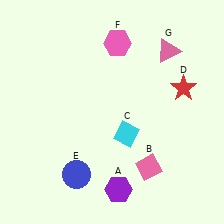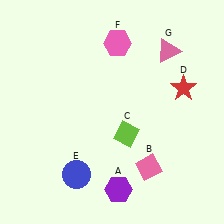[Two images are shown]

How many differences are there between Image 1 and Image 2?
There is 1 difference between the two images.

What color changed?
The diamond (C) changed from cyan in Image 1 to lime in Image 2.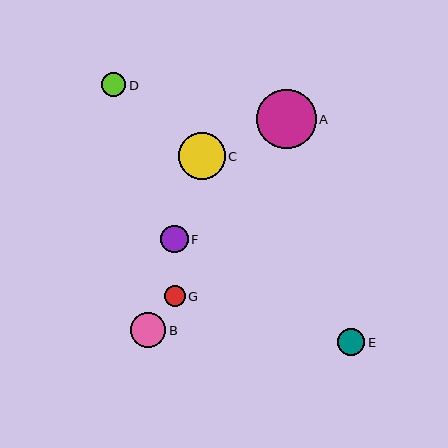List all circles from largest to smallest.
From largest to smallest: A, C, B, F, E, D, G.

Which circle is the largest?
Circle A is the largest with a size of approximately 59 pixels.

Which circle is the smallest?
Circle G is the smallest with a size of approximately 21 pixels.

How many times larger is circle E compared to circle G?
Circle E is approximately 1.3 times the size of circle G.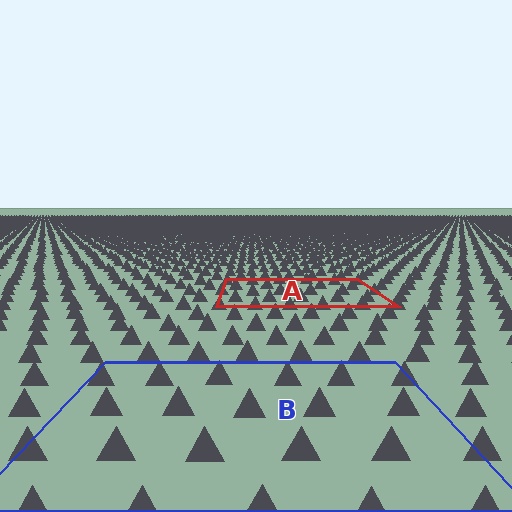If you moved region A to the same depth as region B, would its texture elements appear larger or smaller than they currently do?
They would appear larger. At a closer depth, the same texture elements are projected at a bigger on-screen size.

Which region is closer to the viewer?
Region B is closer. The texture elements there are larger and more spread out.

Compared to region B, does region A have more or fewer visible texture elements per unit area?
Region A has more texture elements per unit area — they are packed more densely because it is farther away.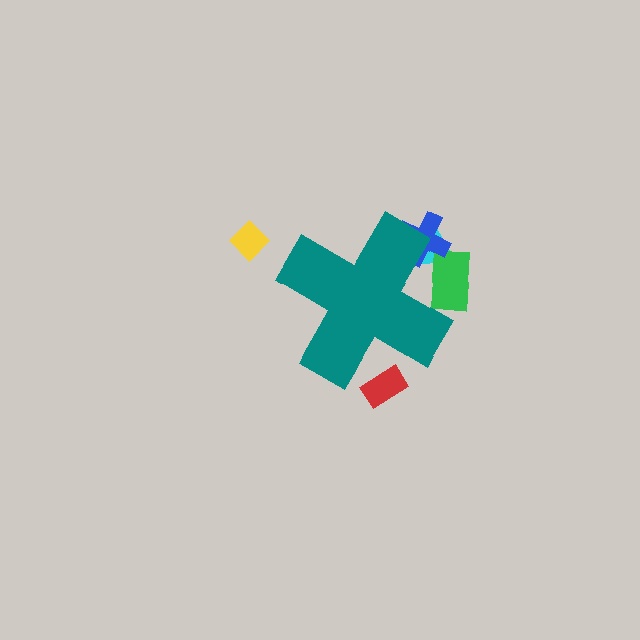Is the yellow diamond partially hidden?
No, the yellow diamond is fully visible.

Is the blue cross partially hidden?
Yes, the blue cross is partially hidden behind the teal cross.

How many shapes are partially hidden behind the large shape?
4 shapes are partially hidden.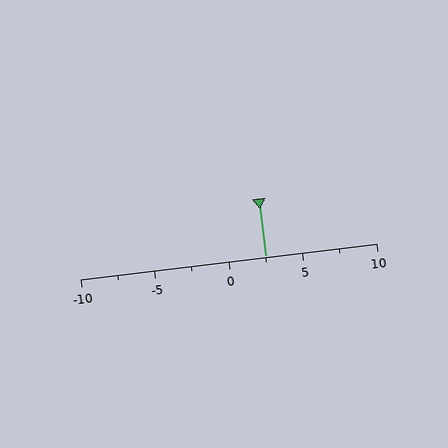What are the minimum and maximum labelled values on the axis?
The axis runs from -10 to 10.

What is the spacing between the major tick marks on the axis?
The major ticks are spaced 5 apart.